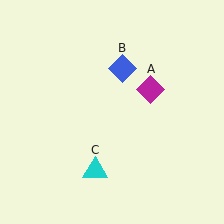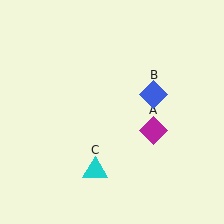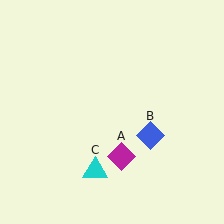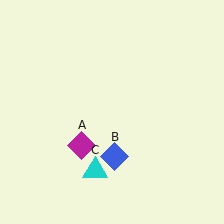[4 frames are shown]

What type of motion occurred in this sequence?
The magenta diamond (object A), blue diamond (object B) rotated clockwise around the center of the scene.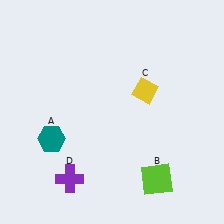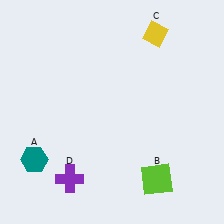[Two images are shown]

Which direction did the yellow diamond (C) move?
The yellow diamond (C) moved up.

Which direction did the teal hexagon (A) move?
The teal hexagon (A) moved down.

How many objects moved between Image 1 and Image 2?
2 objects moved between the two images.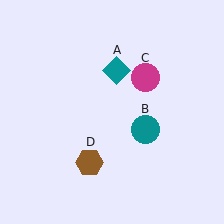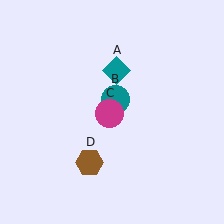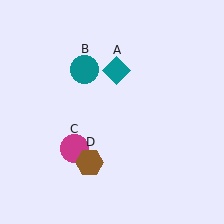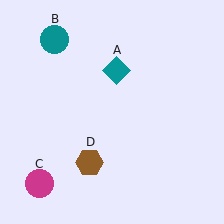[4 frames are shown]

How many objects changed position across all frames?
2 objects changed position: teal circle (object B), magenta circle (object C).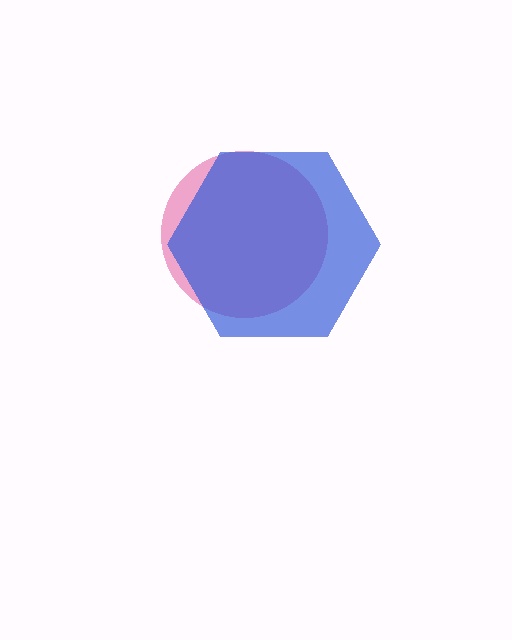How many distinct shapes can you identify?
There are 2 distinct shapes: a pink circle, a blue hexagon.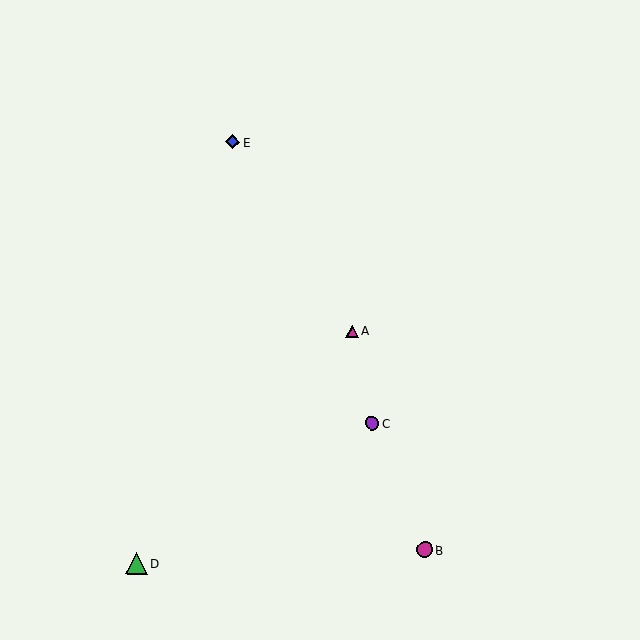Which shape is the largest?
The green triangle (labeled D) is the largest.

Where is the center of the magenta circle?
The center of the magenta circle is at (425, 550).